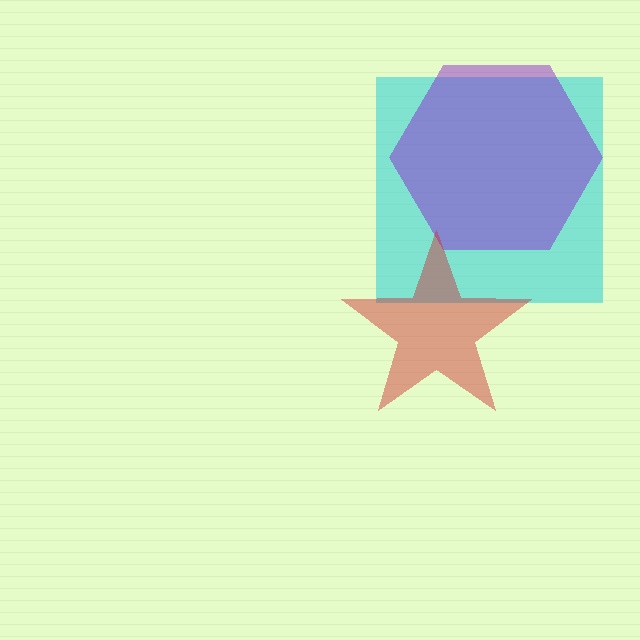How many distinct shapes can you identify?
There are 3 distinct shapes: a cyan square, a purple hexagon, a red star.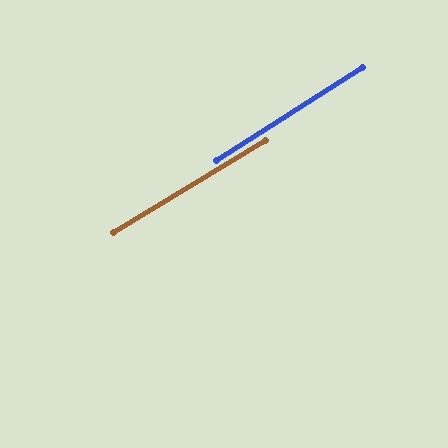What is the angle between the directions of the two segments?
Approximately 1 degree.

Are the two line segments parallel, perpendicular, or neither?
Parallel — their directions differ by only 1.3°.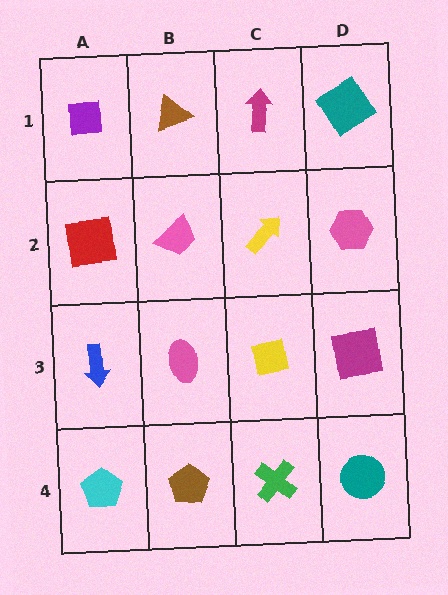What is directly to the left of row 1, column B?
A purple square.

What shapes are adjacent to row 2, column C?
A magenta arrow (row 1, column C), a yellow square (row 3, column C), a pink trapezoid (row 2, column B), a pink hexagon (row 2, column D).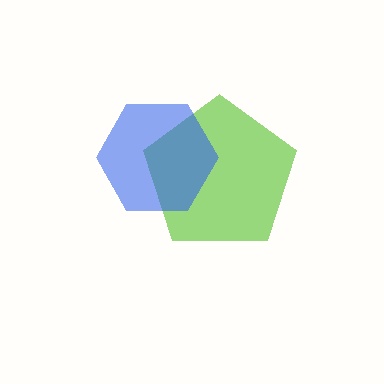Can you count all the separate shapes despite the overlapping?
Yes, there are 2 separate shapes.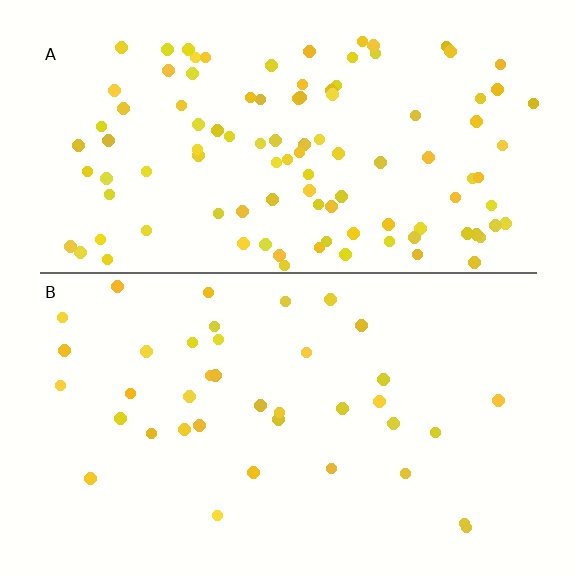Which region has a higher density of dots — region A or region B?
A (the top).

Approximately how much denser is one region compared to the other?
Approximately 2.8× — region A over region B.